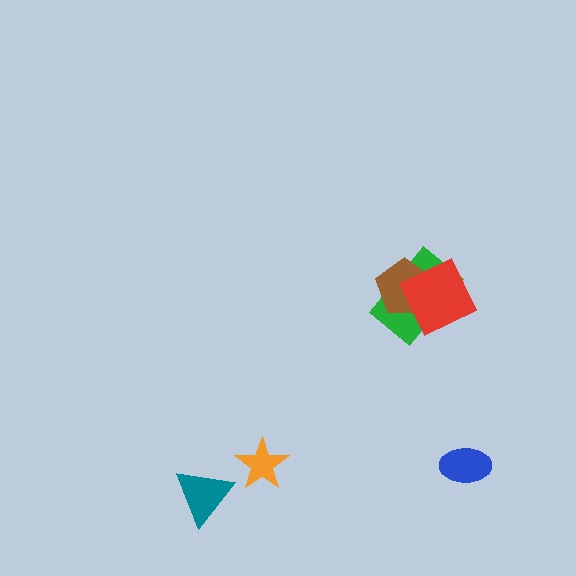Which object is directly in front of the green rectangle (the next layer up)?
The brown pentagon is directly in front of the green rectangle.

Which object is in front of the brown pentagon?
The red diamond is in front of the brown pentagon.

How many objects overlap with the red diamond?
2 objects overlap with the red diamond.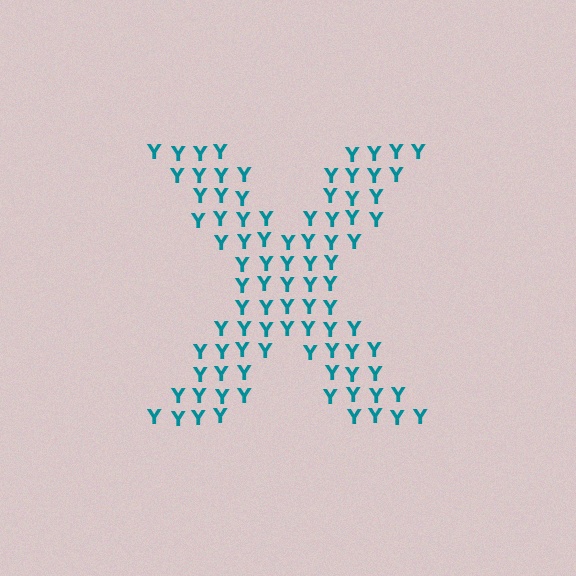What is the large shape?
The large shape is the letter X.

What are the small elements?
The small elements are letter Y's.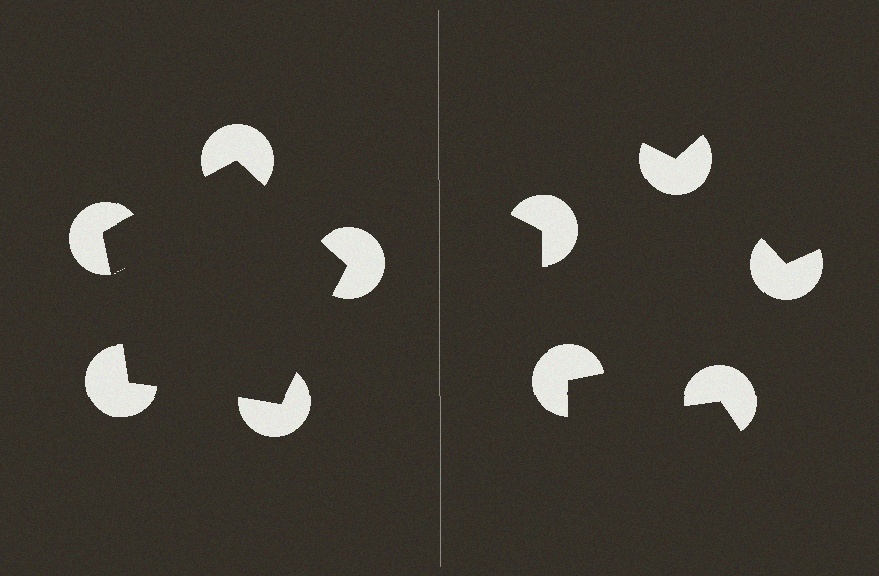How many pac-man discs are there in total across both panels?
10 — 5 on each side.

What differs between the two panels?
The pac-man discs are positioned identically on both sides; only the wedge orientations differ. On the left they align to a pentagon; on the right they are misaligned.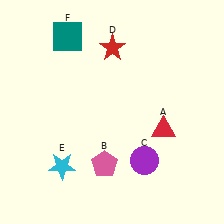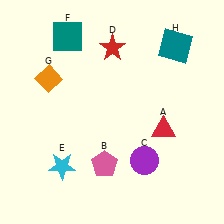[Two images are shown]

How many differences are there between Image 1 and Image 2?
There are 2 differences between the two images.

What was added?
An orange diamond (G), a teal square (H) were added in Image 2.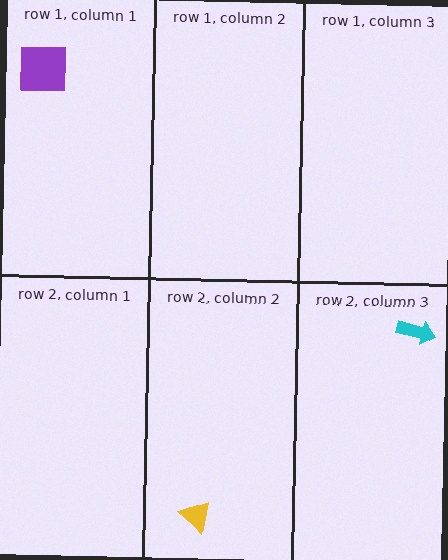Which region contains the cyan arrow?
The row 2, column 3 region.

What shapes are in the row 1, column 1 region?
The purple square.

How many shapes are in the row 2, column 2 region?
1.